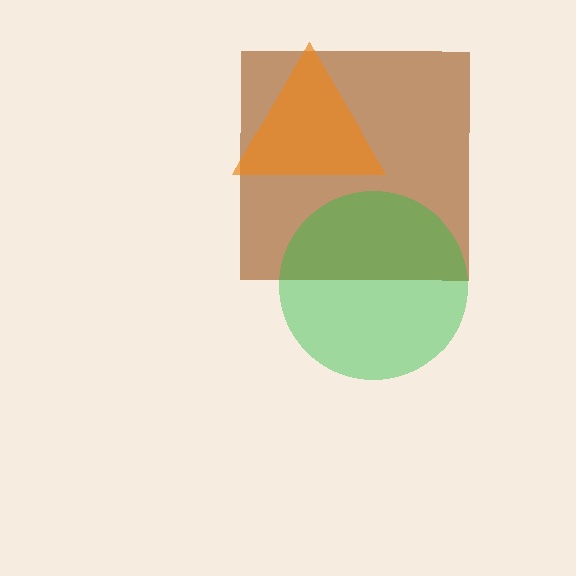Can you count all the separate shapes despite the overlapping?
Yes, there are 3 separate shapes.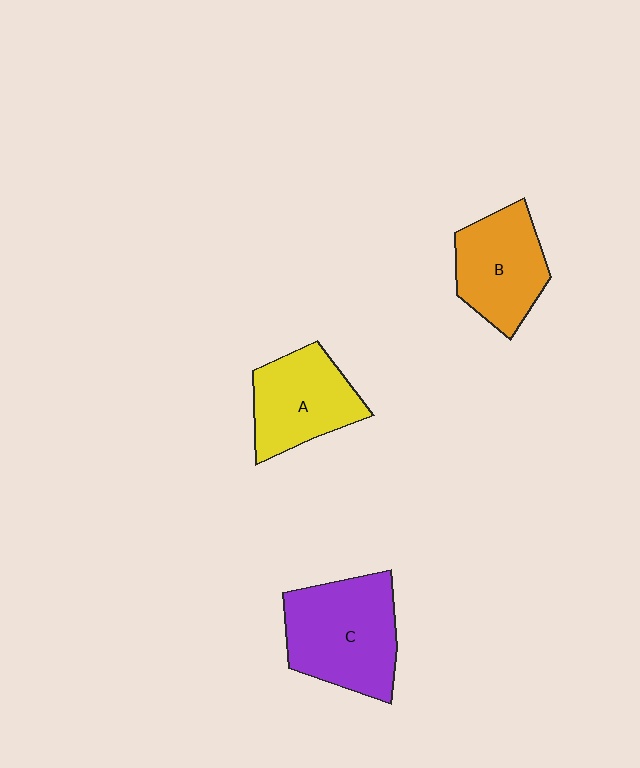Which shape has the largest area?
Shape C (purple).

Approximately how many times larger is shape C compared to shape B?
Approximately 1.3 times.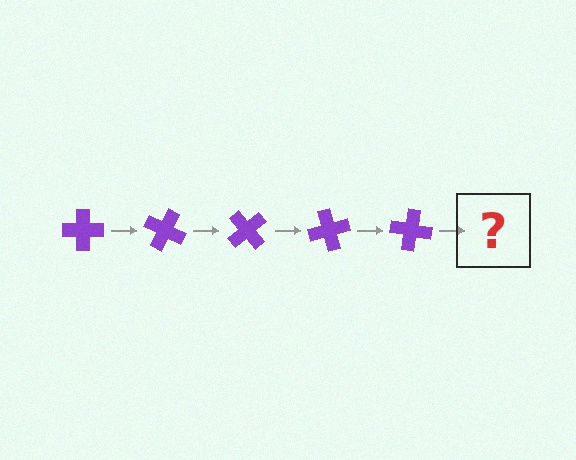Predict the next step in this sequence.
The next step is a purple cross rotated 125 degrees.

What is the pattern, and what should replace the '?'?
The pattern is that the cross rotates 25 degrees each step. The '?' should be a purple cross rotated 125 degrees.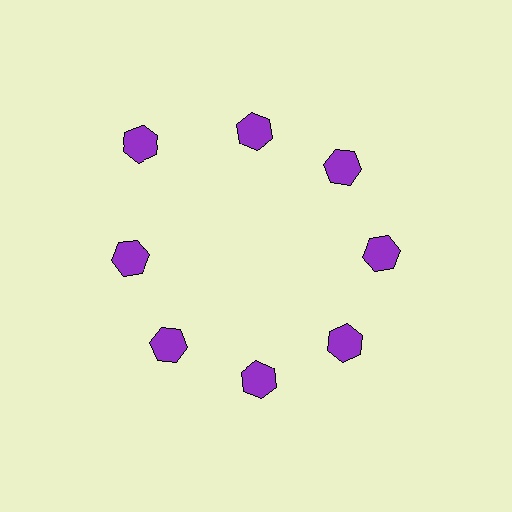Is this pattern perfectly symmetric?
No. The 8 purple hexagons are arranged in a ring, but one element near the 10 o'clock position is pushed outward from the center, breaking the 8-fold rotational symmetry.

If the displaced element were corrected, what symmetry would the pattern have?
It would have 8-fold rotational symmetry — the pattern would map onto itself every 45 degrees.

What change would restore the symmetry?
The symmetry would be restored by moving it inward, back onto the ring so that all 8 hexagons sit at equal angles and equal distance from the center.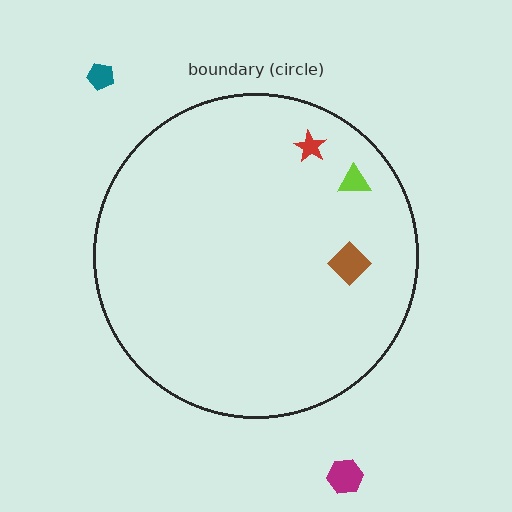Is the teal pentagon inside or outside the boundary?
Outside.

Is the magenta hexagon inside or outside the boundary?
Outside.